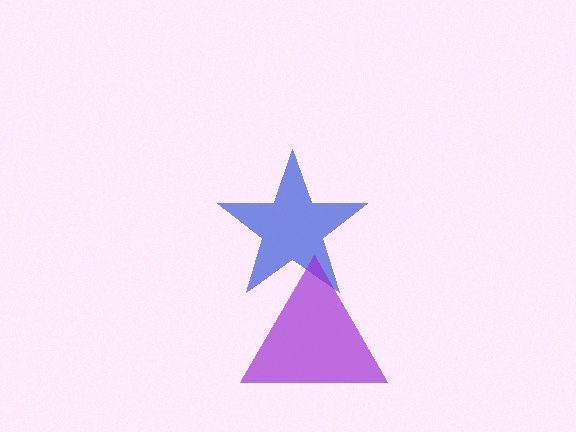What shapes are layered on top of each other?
The layered shapes are: a blue star, a purple triangle.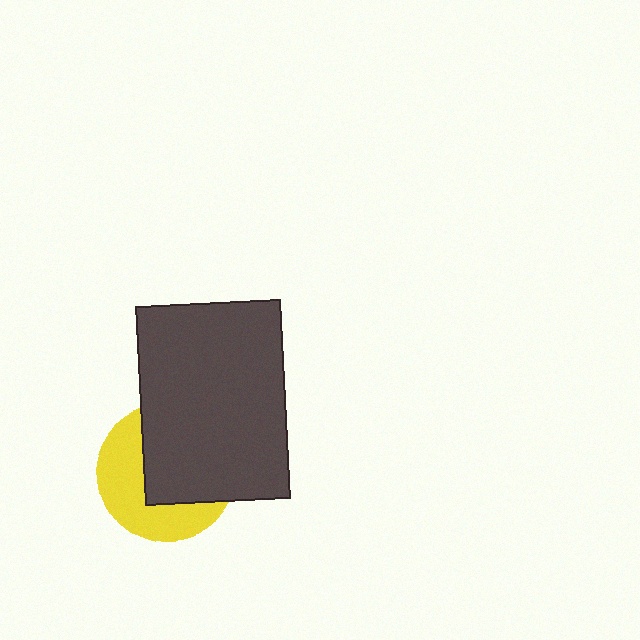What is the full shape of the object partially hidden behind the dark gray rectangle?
The partially hidden object is a yellow circle.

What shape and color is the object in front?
The object in front is a dark gray rectangle.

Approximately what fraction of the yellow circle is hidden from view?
Roughly 55% of the yellow circle is hidden behind the dark gray rectangle.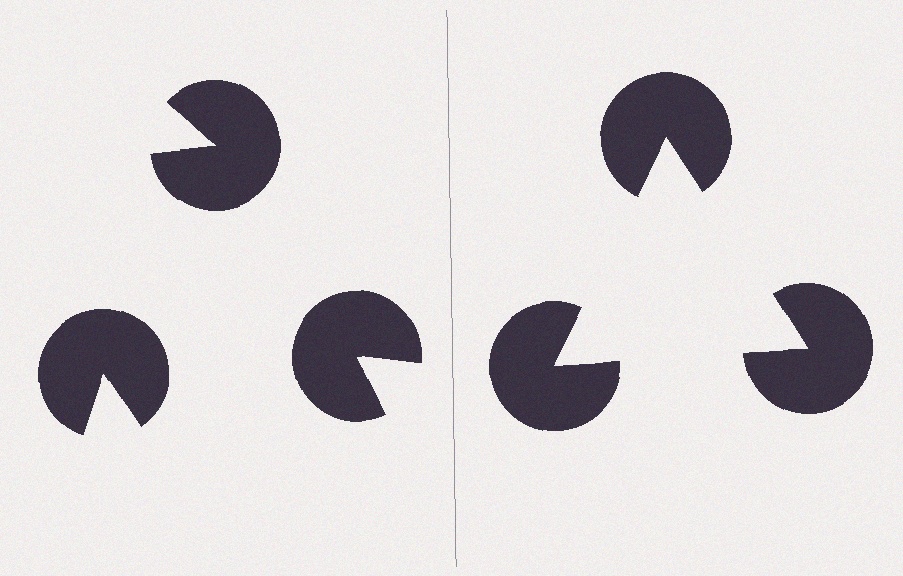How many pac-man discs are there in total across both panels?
6 — 3 on each side.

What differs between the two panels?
The pac-man discs are positioned identically on both sides; only the wedge orientations differ. On the right they align to a triangle; on the left they are misaligned.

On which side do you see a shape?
An illusory triangle appears on the right side. On the left side the wedge cuts are rotated, so no coherent shape forms.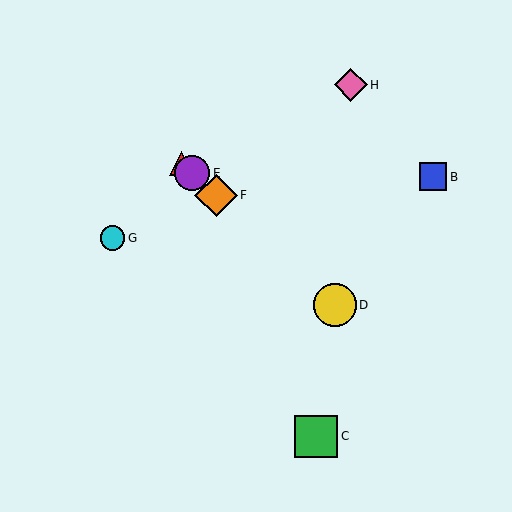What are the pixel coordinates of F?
Object F is at (216, 195).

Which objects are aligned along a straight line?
Objects A, D, E, F are aligned along a straight line.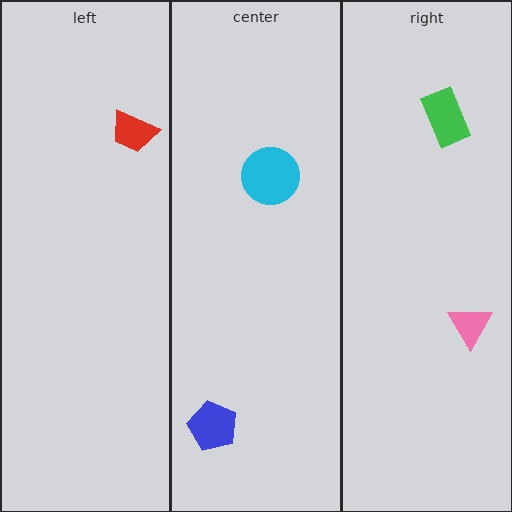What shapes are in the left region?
The red trapezoid.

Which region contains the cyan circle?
The center region.